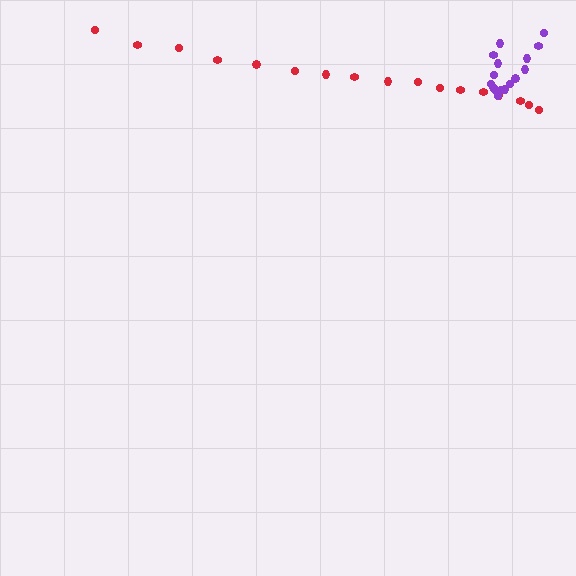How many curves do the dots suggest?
There are 2 distinct paths.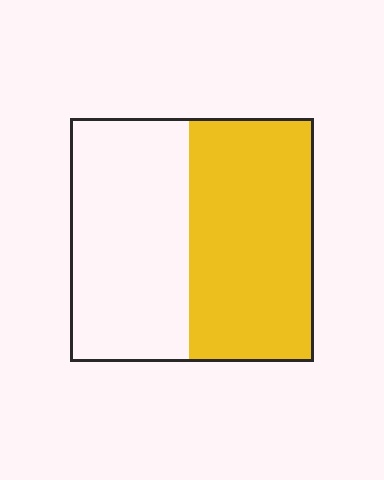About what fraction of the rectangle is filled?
About one half (1/2).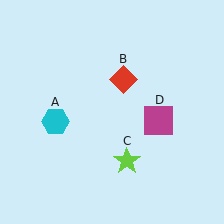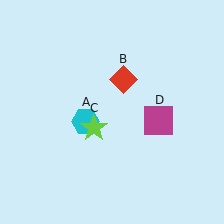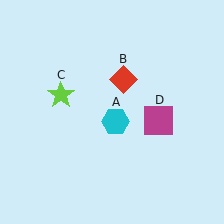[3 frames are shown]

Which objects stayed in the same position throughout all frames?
Red diamond (object B) and magenta square (object D) remained stationary.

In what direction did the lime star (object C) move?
The lime star (object C) moved up and to the left.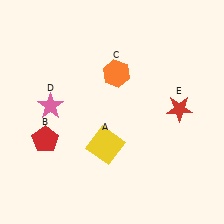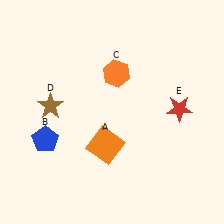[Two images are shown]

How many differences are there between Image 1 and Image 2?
There are 3 differences between the two images.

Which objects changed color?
A changed from yellow to orange. B changed from red to blue. D changed from pink to brown.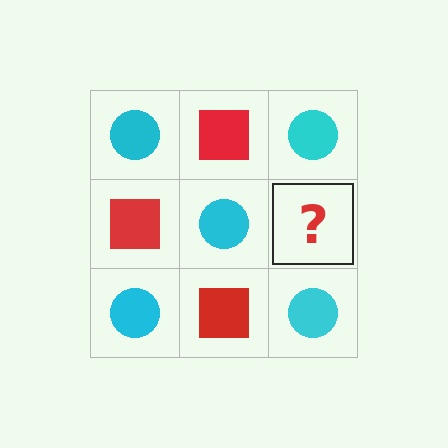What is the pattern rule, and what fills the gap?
The rule is that it alternates cyan circle and red square in a checkerboard pattern. The gap should be filled with a red square.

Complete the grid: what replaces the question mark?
The question mark should be replaced with a red square.